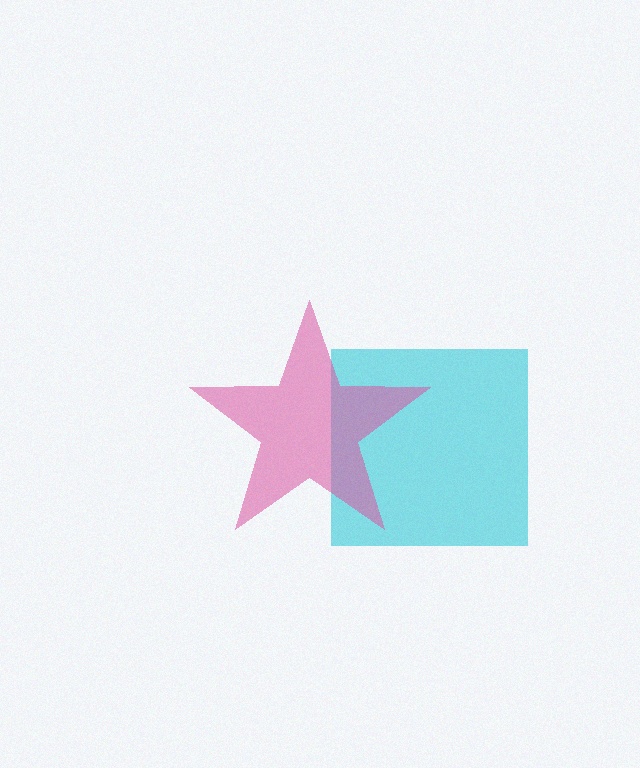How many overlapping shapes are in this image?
There are 2 overlapping shapes in the image.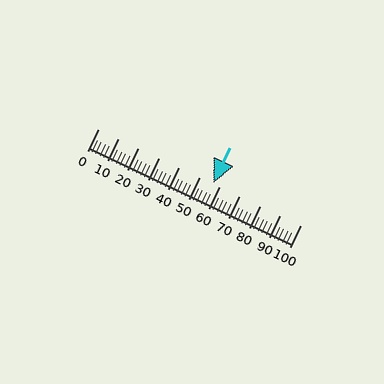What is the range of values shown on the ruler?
The ruler shows values from 0 to 100.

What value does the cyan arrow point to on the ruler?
The cyan arrow points to approximately 57.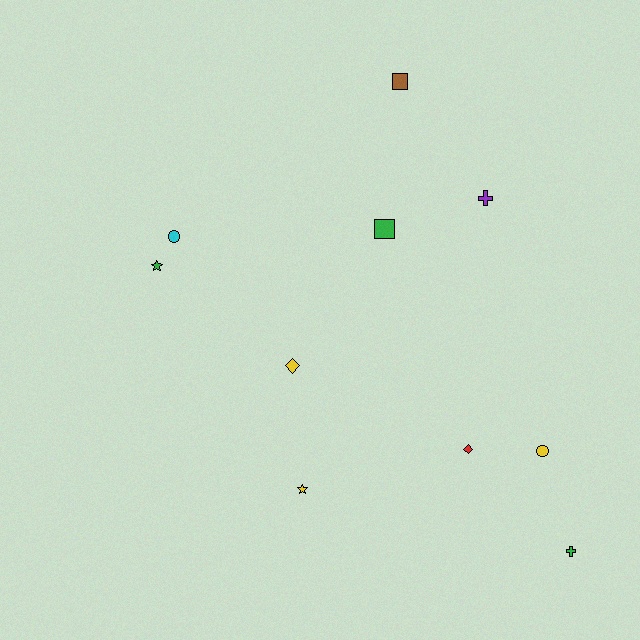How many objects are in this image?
There are 10 objects.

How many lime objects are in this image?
There are no lime objects.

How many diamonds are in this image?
There are 2 diamonds.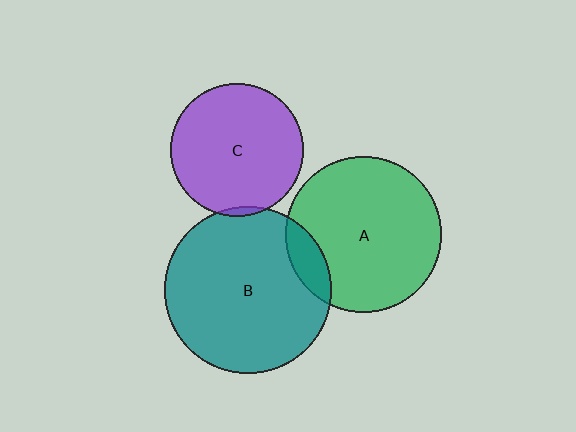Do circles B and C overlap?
Yes.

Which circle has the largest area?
Circle B (teal).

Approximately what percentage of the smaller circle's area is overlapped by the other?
Approximately 5%.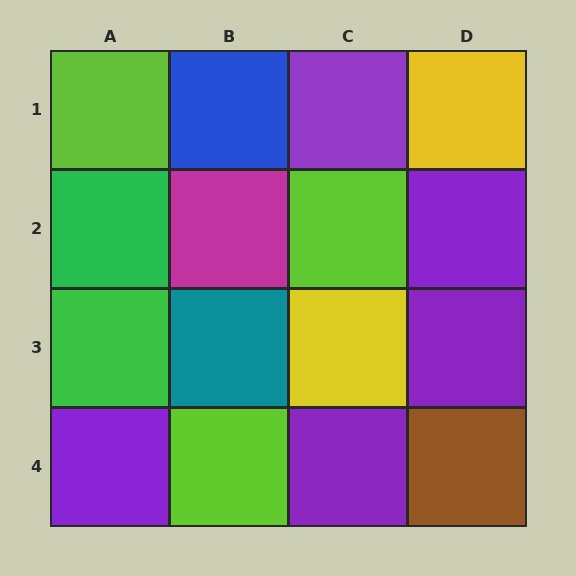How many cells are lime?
3 cells are lime.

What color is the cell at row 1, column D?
Yellow.